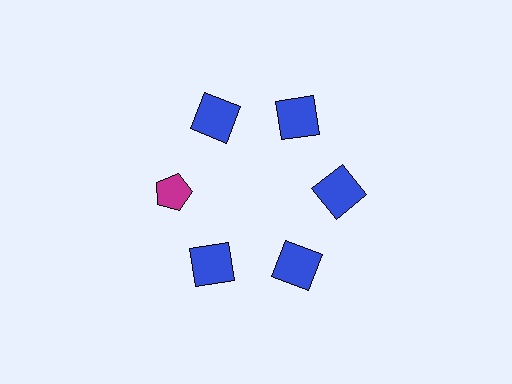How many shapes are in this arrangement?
There are 6 shapes arranged in a ring pattern.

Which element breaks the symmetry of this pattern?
The magenta pentagon at roughly the 9 o'clock position breaks the symmetry. All other shapes are blue squares.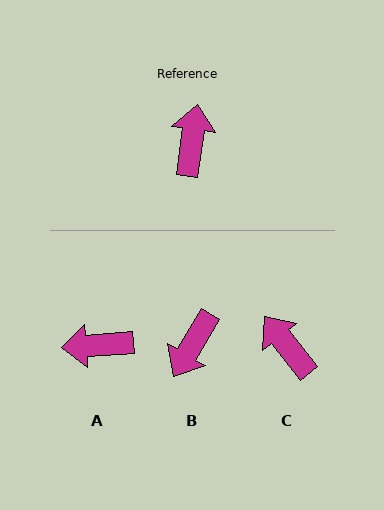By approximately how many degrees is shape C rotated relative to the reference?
Approximately 46 degrees counter-clockwise.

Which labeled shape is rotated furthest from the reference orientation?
B, about 157 degrees away.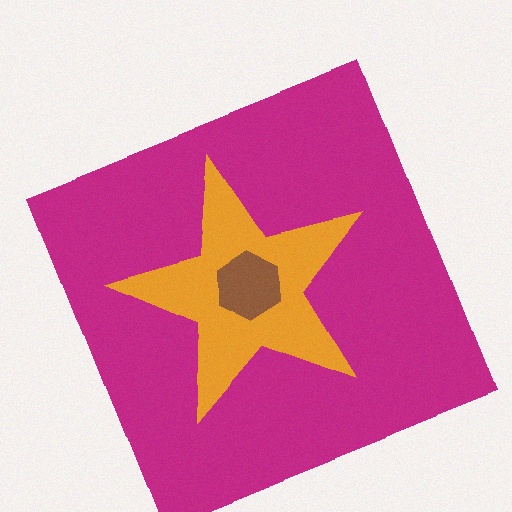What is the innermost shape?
The brown hexagon.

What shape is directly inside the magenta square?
The orange star.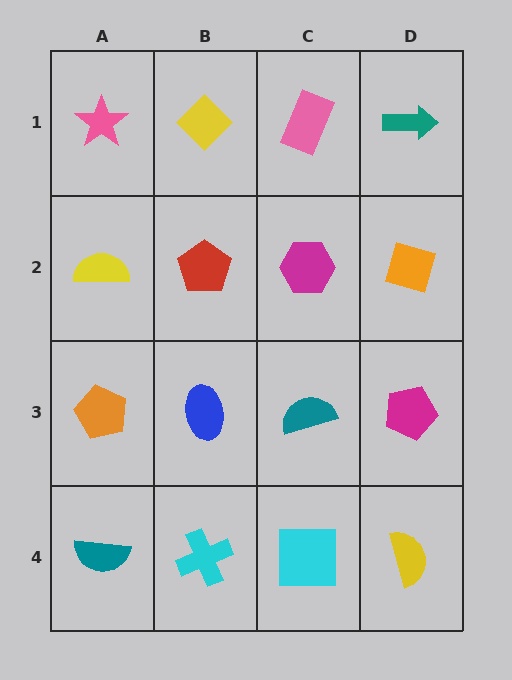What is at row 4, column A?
A teal semicircle.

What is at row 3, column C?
A teal semicircle.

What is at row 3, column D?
A magenta pentagon.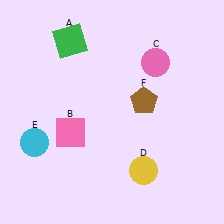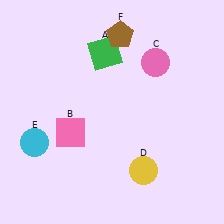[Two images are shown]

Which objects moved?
The objects that moved are: the green square (A), the brown pentagon (F).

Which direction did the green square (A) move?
The green square (A) moved right.